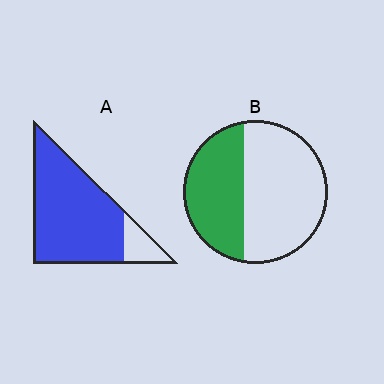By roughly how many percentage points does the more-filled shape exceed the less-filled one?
By roughly 45 percentage points (A over B).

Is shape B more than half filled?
No.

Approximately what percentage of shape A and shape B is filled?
A is approximately 85% and B is approximately 40%.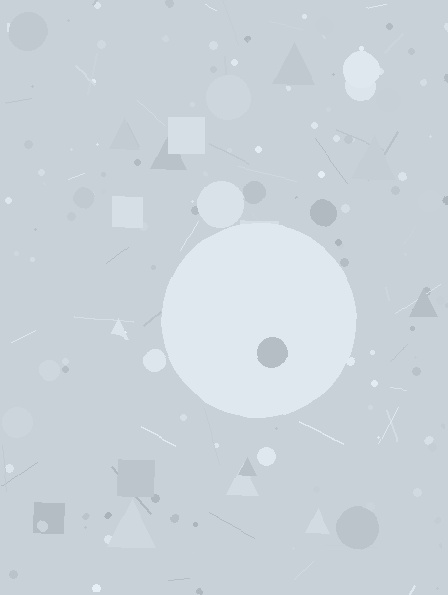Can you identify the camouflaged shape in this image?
The camouflaged shape is a circle.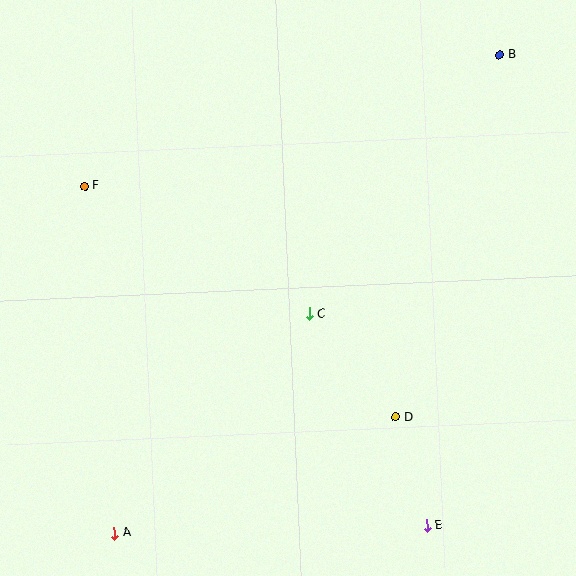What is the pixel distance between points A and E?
The distance between A and E is 313 pixels.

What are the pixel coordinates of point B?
Point B is at (500, 55).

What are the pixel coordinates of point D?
Point D is at (396, 417).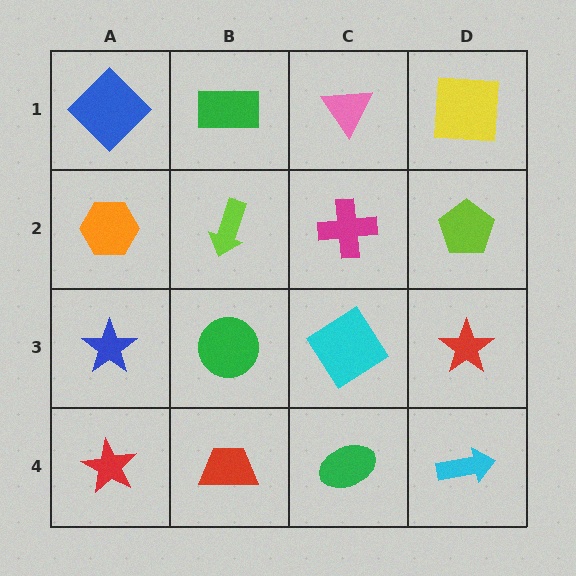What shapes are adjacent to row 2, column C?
A pink triangle (row 1, column C), a cyan diamond (row 3, column C), a lime arrow (row 2, column B), a lime pentagon (row 2, column D).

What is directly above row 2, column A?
A blue diamond.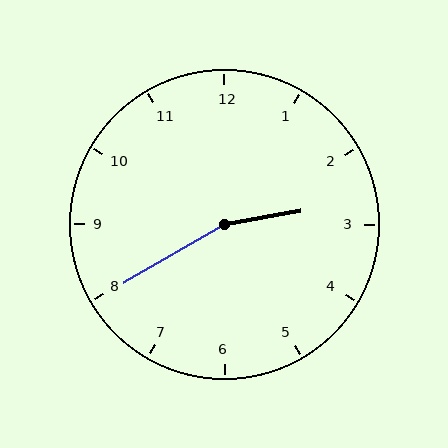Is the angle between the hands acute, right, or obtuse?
It is obtuse.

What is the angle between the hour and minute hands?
Approximately 160 degrees.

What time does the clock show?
2:40.